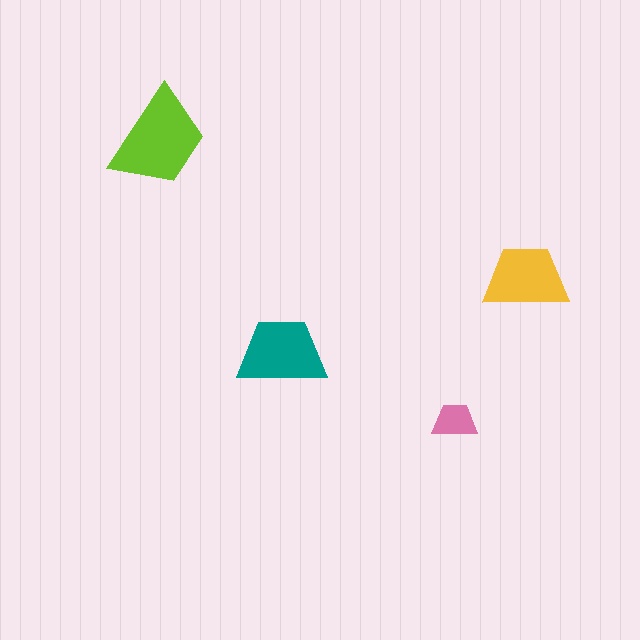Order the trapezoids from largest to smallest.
the lime one, the teal one, the yellow one, the pink one.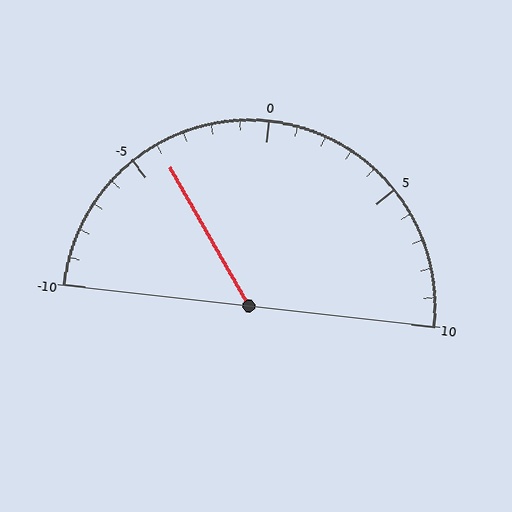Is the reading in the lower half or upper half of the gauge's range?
The reading is in the lower half of the range (-10 to 10).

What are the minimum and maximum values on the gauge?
The gauge ranges from -10 to 10.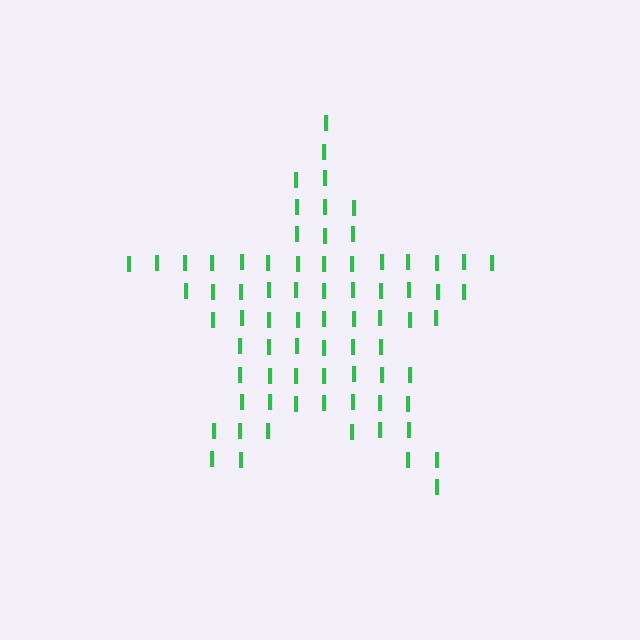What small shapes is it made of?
It is made of small letter I's.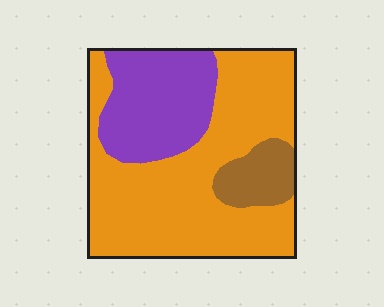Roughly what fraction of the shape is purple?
Purple takes up between a sixth and a third of the shape.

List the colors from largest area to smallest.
From largest to smallest: orange, purple, brown.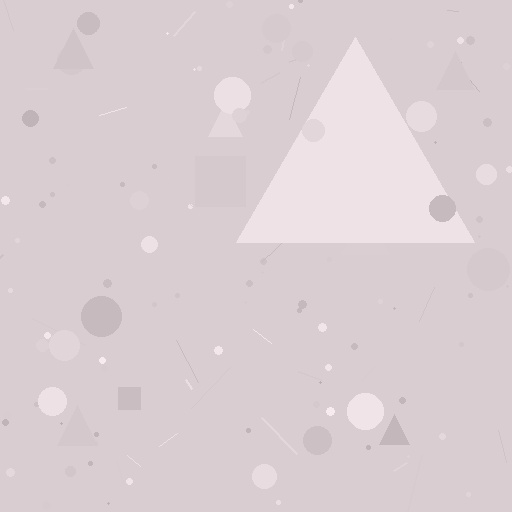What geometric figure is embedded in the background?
A triangle is embedded in the background.